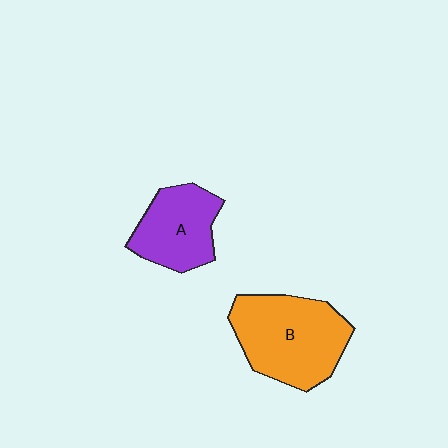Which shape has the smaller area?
Shape A (purple).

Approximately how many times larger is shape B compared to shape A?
Approximately 1.5 times.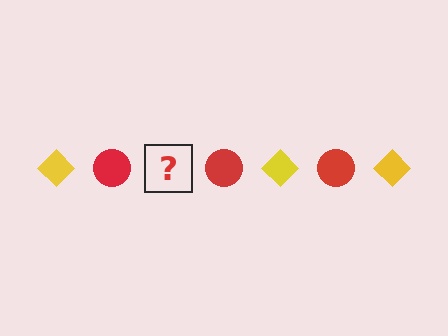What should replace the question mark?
The question mark should be replaced with a yellow diamond.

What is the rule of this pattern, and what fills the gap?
The rule is that the pattern alternates between yellow diamond and red circle. The gap should be filled with a yellow diamond.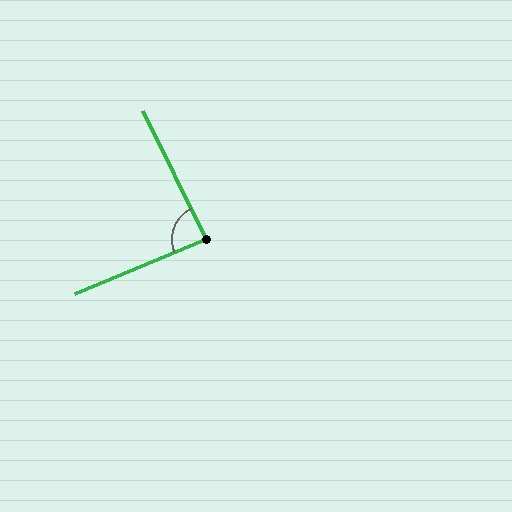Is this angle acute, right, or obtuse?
It is approximately a right angle.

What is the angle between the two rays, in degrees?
Approximately 86 degrees.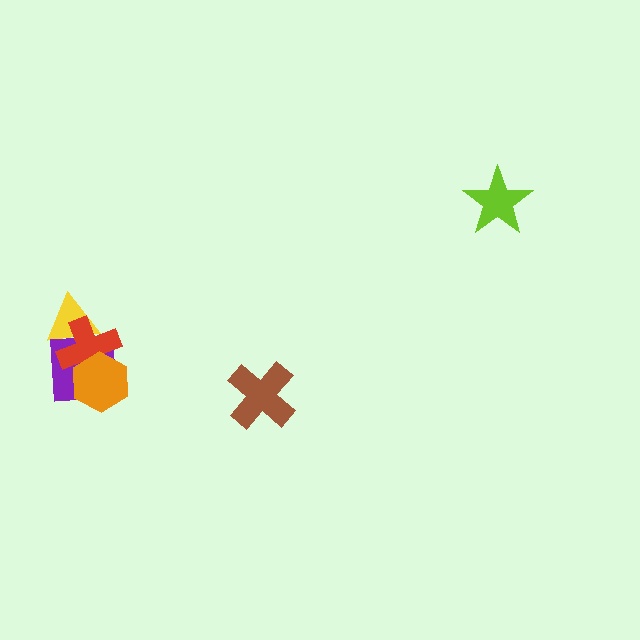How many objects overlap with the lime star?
0 objects overlap with the lime star.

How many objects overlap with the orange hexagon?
2 objects overlap with the orange hexagon.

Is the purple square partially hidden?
Yes, it is partially covered by another shape.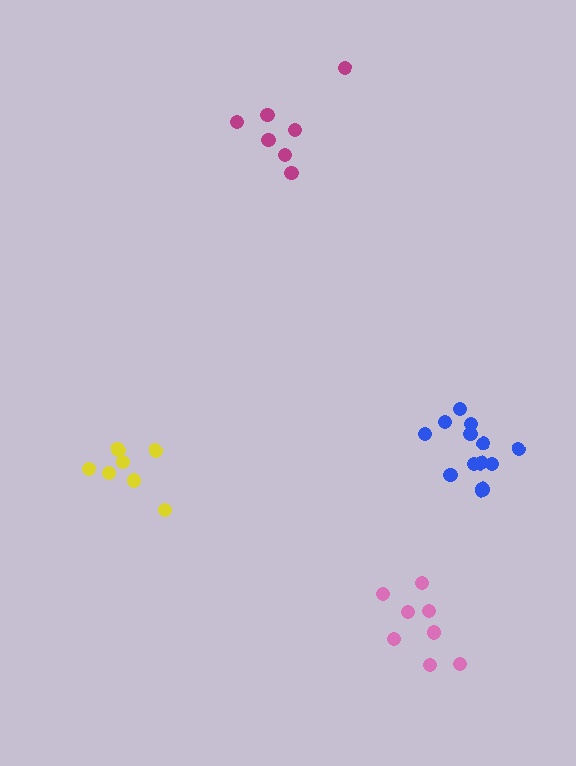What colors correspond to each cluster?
The clusters are colored: pink, magenta, blue, yellow.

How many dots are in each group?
Group 1: 8 dots, Group 2: 7 dots, Group 3: 13 dots, Group 4: 7 dots (35 total).